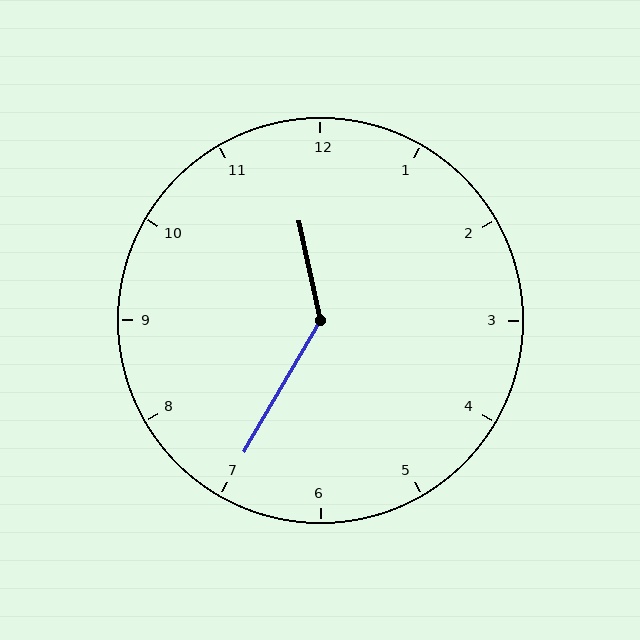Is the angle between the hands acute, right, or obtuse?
It is obtuse.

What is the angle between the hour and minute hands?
Approximately 138 degrees.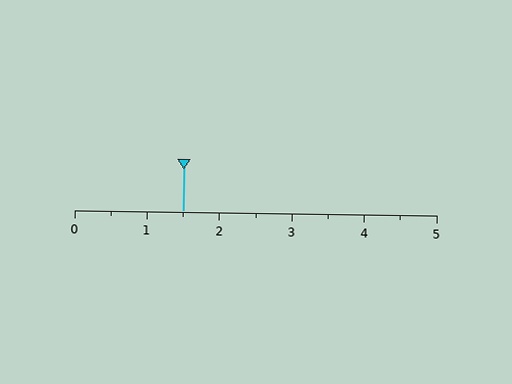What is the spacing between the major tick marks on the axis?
The major ticks are spaced 1 apart.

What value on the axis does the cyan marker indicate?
The marker indicates approximately 1.5.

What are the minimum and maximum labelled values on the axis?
The axis runs from 0 to 5.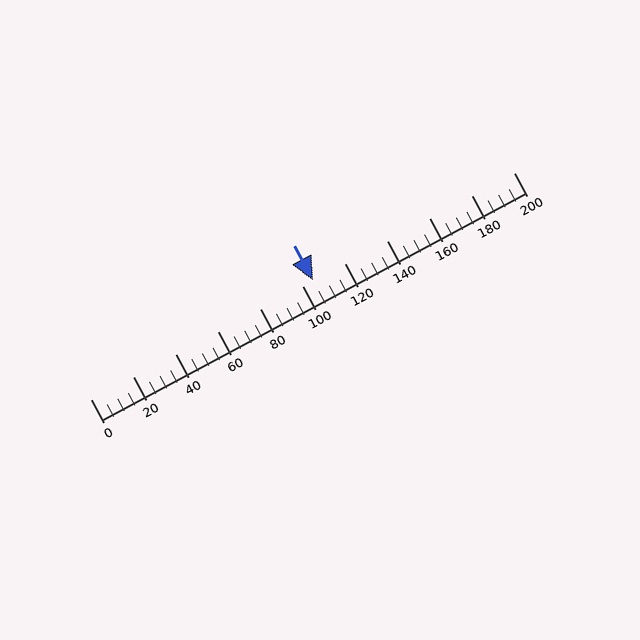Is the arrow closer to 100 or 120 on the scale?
The arrow is closer to 100.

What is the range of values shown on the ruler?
The ruler shows values from 0 to 200.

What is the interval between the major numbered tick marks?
The major tick marks are spaced 20 units apart.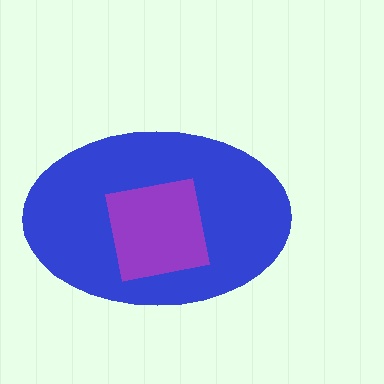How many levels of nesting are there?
2.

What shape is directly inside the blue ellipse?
The purple square.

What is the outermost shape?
The blue ellipse.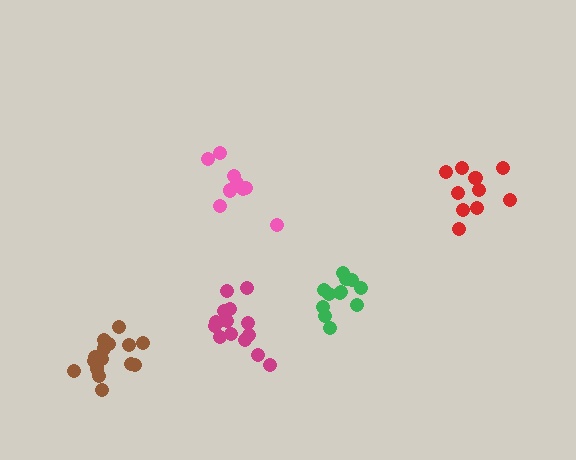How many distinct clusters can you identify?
There are 5 distinct clusters.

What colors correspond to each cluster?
The clusters are colored: green, magenta, red, brown, pink.